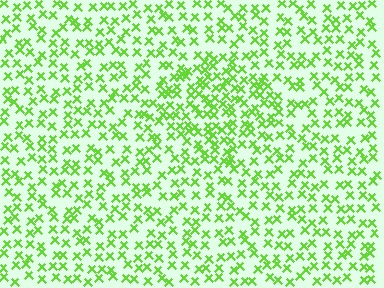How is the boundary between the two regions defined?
The boundary is defined by a change in element density (approximately 1.7x ratio). All elements are the same color, size, and shape.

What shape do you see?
I see a diamond.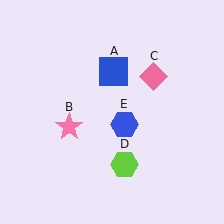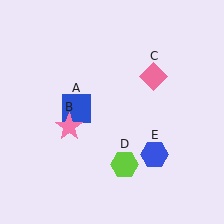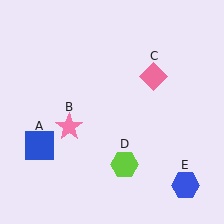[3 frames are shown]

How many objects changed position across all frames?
2 objects changed position: blue square (object A), blue hexagon (object E).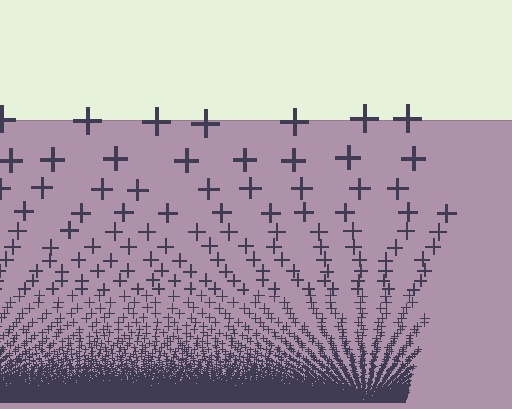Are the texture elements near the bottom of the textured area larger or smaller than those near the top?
Smaller. The gradient is inverted — elements near the bottom are smaller and denser.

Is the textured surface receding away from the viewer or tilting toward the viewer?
The surface appears to tilt toward the viewer. Texture elements get larger and sparser toward the top.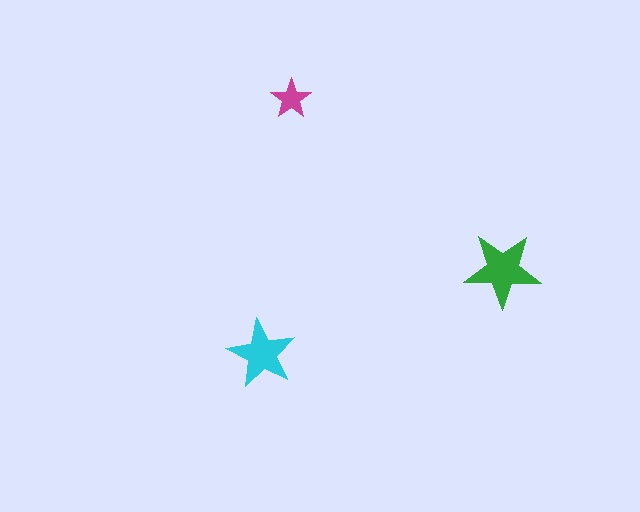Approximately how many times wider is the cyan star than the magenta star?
About 1.5 times wider.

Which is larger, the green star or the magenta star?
The green one.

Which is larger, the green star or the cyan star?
The green one.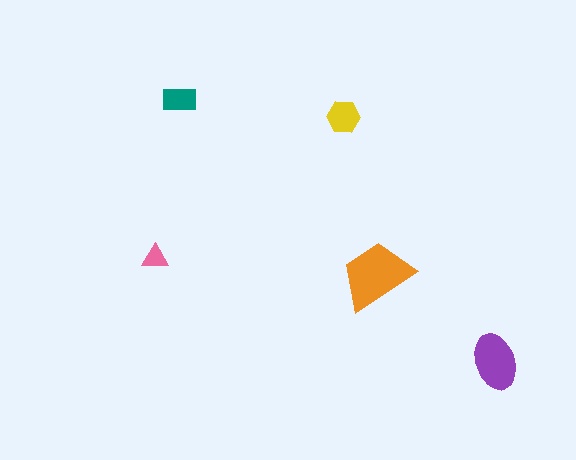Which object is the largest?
The orange trapezoid.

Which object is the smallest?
The pink triangle.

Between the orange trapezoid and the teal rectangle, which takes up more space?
The orange trapezoid.